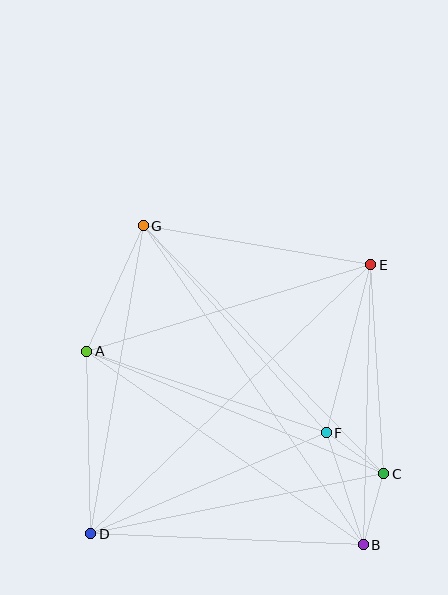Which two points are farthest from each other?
Points D and E are farthest from each other.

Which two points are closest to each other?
Points C and F are closest to each other.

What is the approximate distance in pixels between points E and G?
The distance between E and G is approximately 231 pixels.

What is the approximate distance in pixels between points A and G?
The distance between A and G is approximately 137 pixels.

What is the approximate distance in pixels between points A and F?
The distance between A and F is approximately 253 pixels.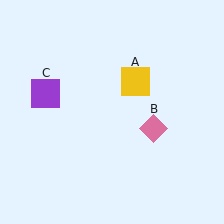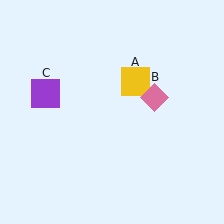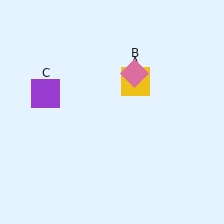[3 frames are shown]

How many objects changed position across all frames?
1 object changed position: pink diamond (object B).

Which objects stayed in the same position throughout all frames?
Yellow square (object A) and purple square (object C) remained stationary.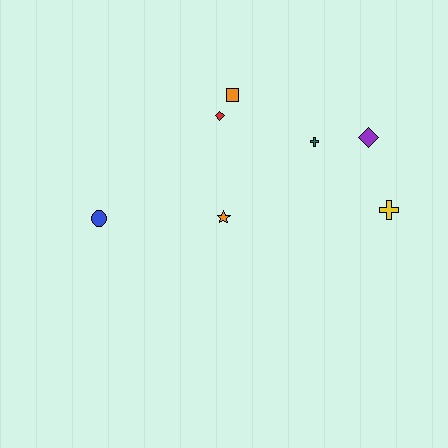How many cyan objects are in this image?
There are no cyan objects.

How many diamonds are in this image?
There are 2 diamonds.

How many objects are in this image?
There are 7 objects.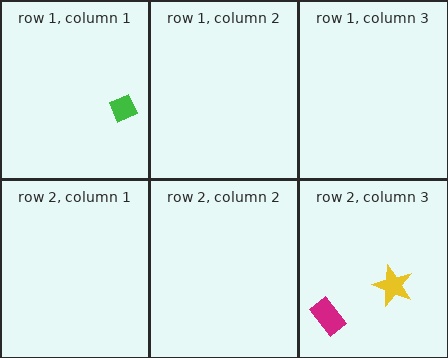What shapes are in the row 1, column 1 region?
The green diamond.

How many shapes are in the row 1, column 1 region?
1.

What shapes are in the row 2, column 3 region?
The magenta rectangle, the yellow star.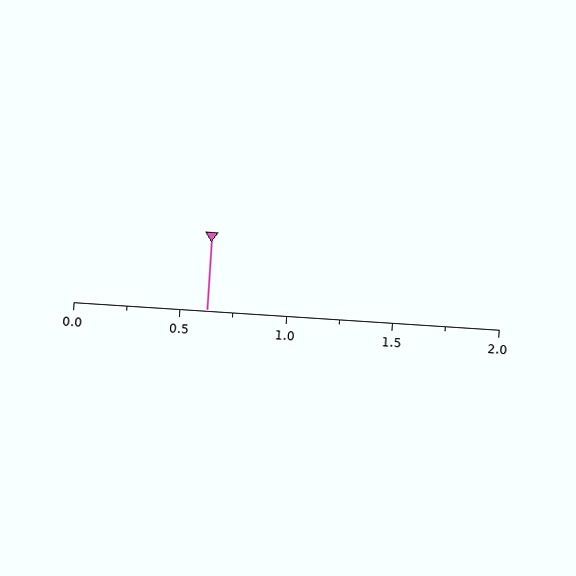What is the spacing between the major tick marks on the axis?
The major ticks are spaced 0.5 apart.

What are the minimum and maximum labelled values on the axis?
The axis runs from 0.0 to 2.0.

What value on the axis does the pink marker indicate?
The marker indicates approximately 0.62.